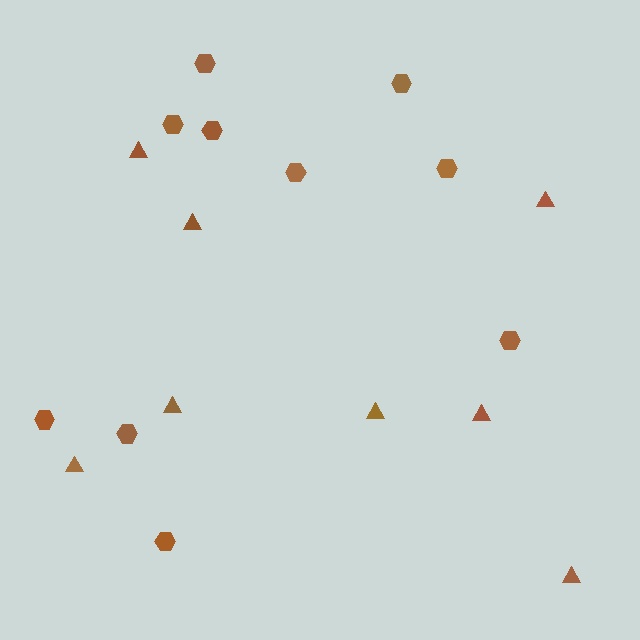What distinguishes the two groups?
There are 2 groups: one group of triangles (8) and one group of hexagons (10).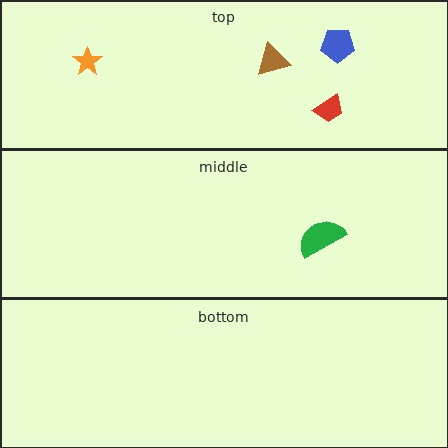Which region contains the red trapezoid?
The top region.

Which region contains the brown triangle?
The top region.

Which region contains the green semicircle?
The middle region.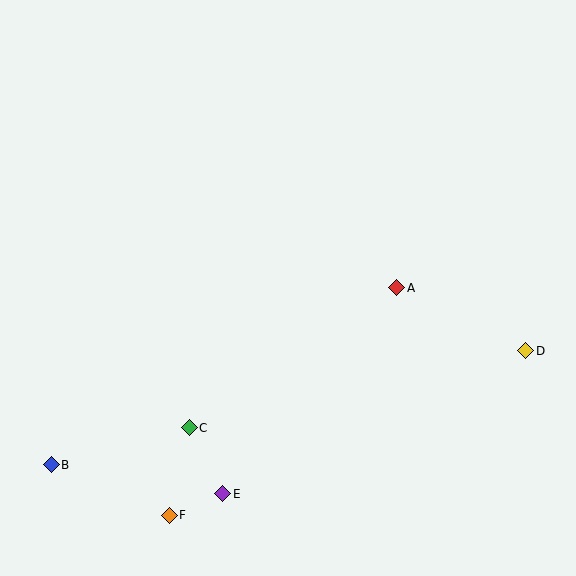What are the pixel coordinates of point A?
Point A is at (397, 288).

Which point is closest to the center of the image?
Point A at (397, 288) is closest to the center.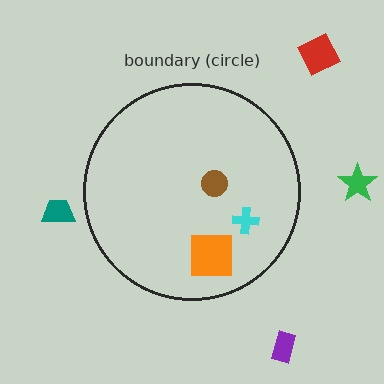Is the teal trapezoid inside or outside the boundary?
Outside.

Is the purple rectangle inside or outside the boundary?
Outside.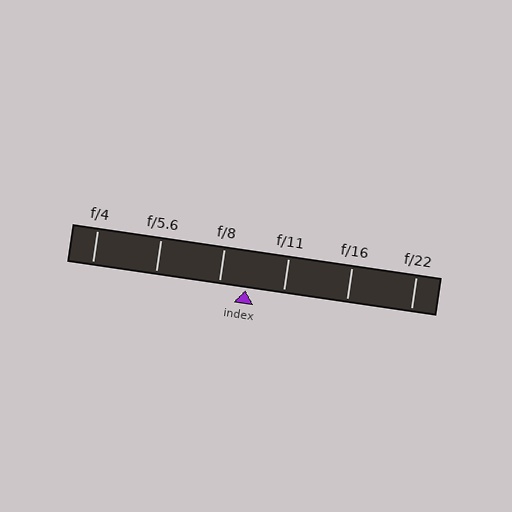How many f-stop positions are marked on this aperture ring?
There are 6 f-stop positions marked.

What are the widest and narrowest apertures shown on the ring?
The widest aperture shown is f/4 and the narrowest is f/22.